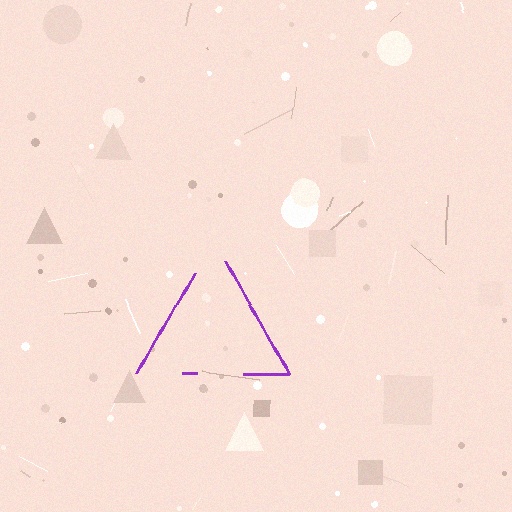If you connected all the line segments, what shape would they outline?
They would outline a triangle.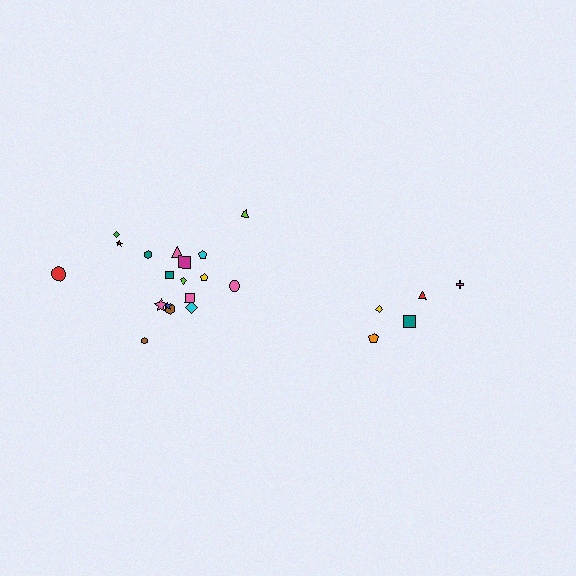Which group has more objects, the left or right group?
The left group.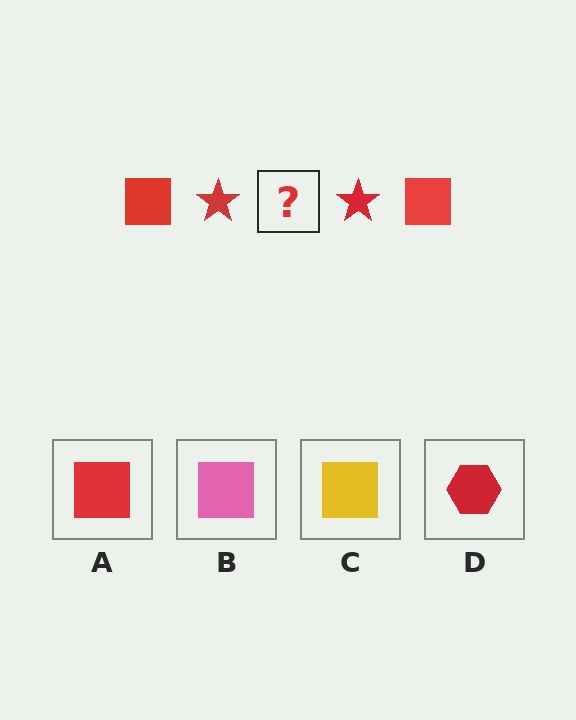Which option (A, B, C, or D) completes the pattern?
A.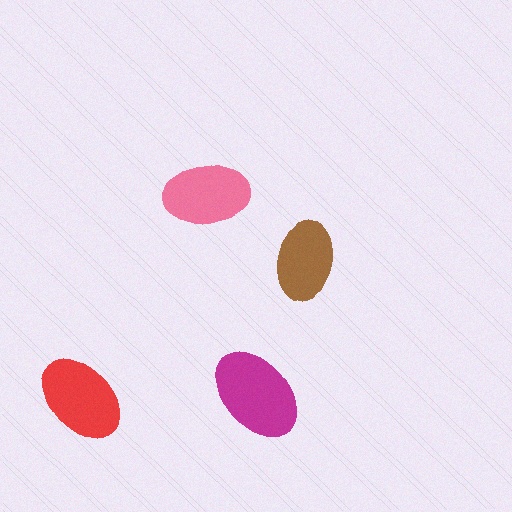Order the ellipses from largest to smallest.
the magenta one, the red one, the pink one, the brown one.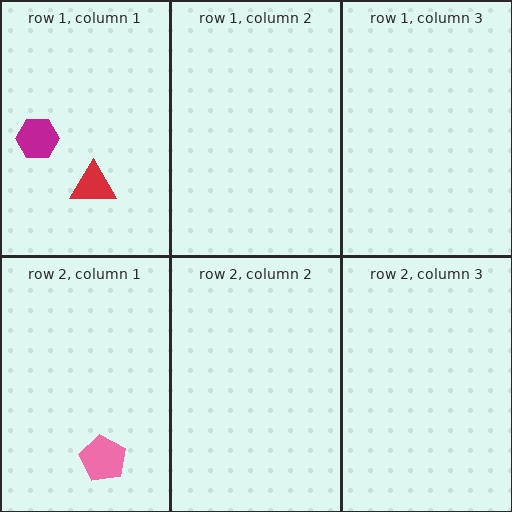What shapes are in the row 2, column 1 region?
The pink pentagon.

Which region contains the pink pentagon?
The row 2, column 1 region.